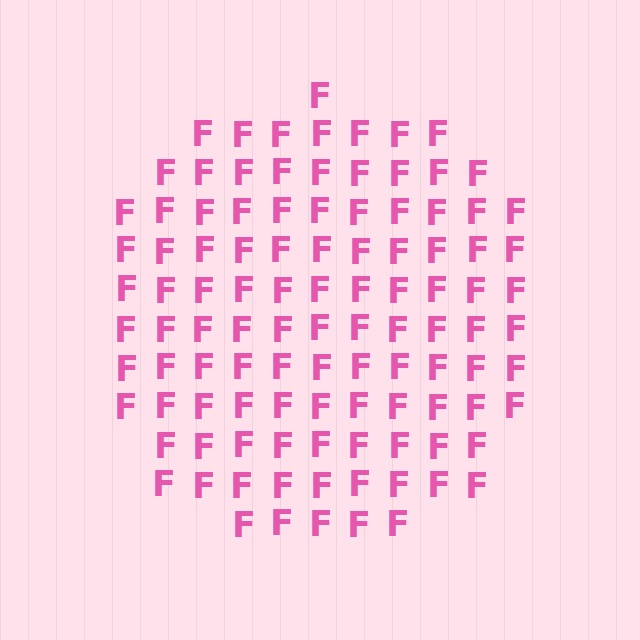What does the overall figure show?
The overall figure shows a circle.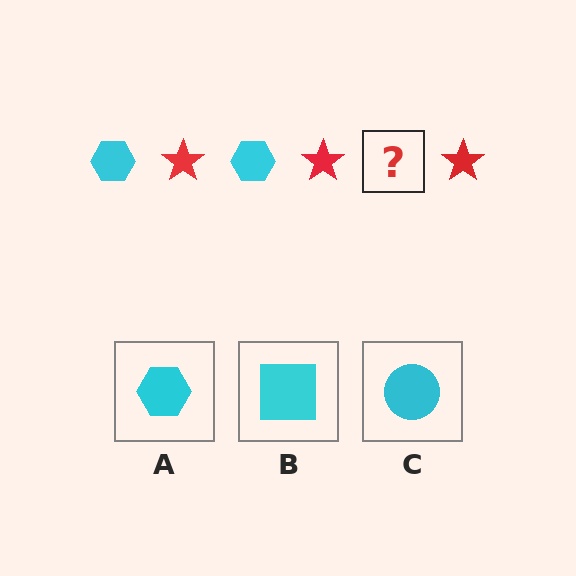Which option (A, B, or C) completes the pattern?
A.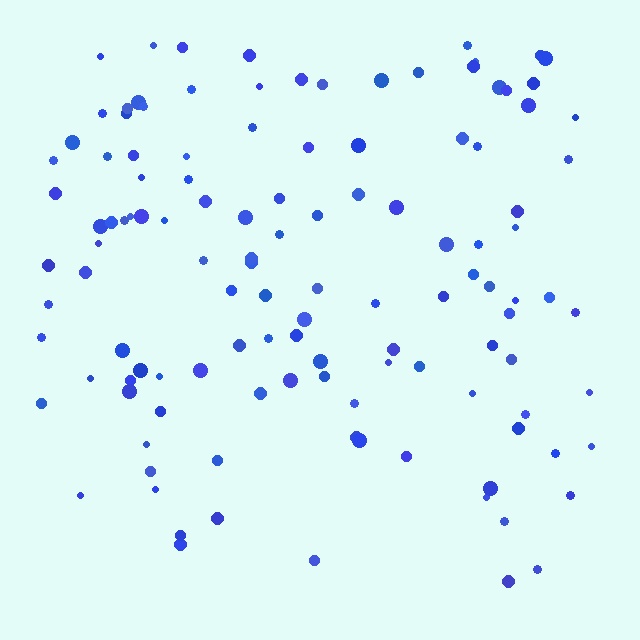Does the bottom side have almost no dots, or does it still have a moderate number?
Still a moderate number, just noticeably fewer than the top.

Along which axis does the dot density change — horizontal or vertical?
Vertical.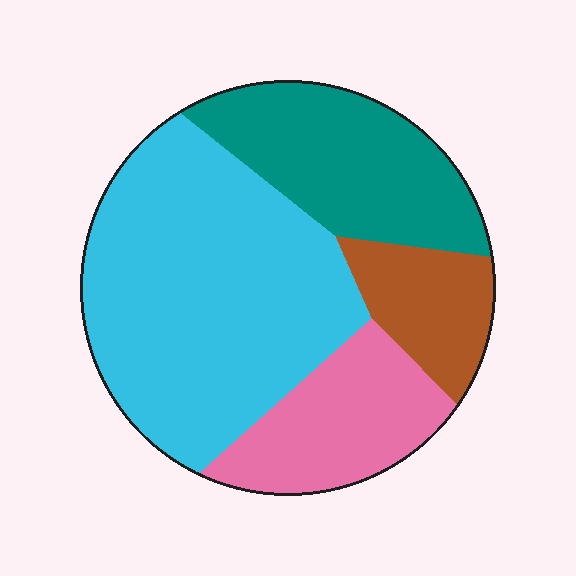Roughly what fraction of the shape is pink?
Pink covers roughly 20% of the shape.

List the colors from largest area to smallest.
From largest to smallest: cyan, teal, pink, brown.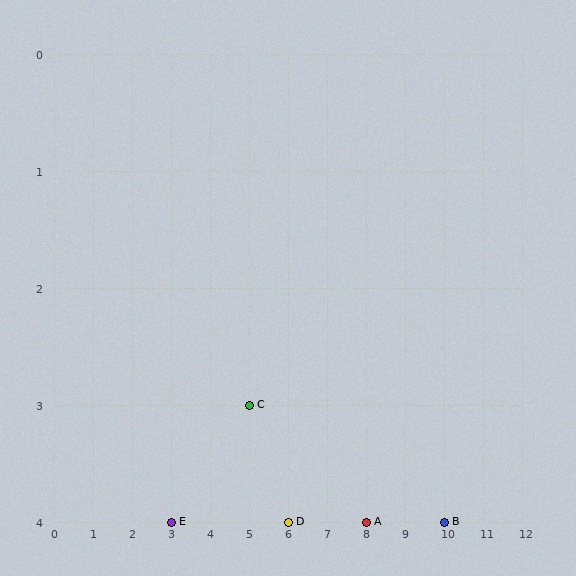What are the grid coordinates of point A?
Point A is at grid coordinates (8, 4).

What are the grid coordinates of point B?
Point B is at grid coordinates (10, 4).